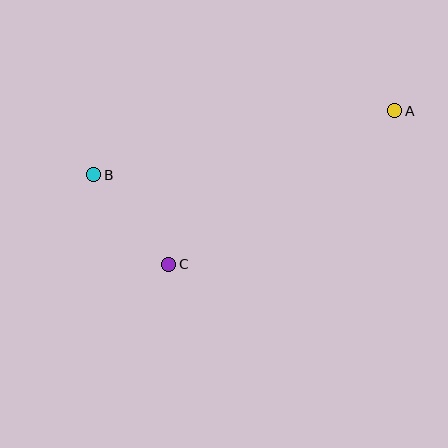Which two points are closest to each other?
Points B and C are closest to each other.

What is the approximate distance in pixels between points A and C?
The distance between A and C is approximately 273 pixels.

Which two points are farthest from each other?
Points A and B are farthest from each other.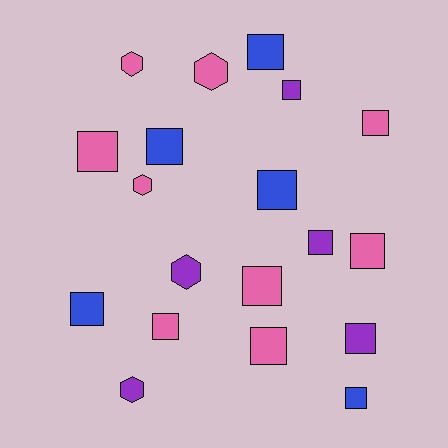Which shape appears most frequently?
Square, with 14 objects.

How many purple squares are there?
There are 3 purple squares.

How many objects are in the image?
There are 19 objects.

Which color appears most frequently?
Pink, with 9 objects.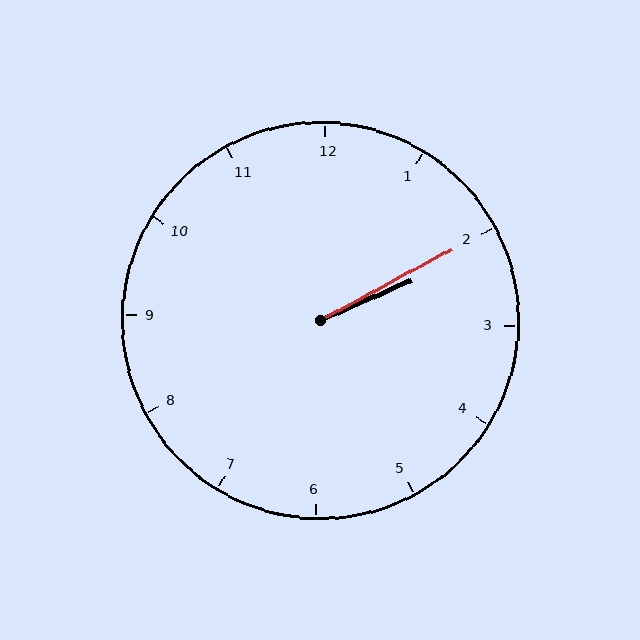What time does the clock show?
2:10.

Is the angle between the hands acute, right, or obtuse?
It is acute.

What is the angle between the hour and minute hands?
Approximately 5 degrees.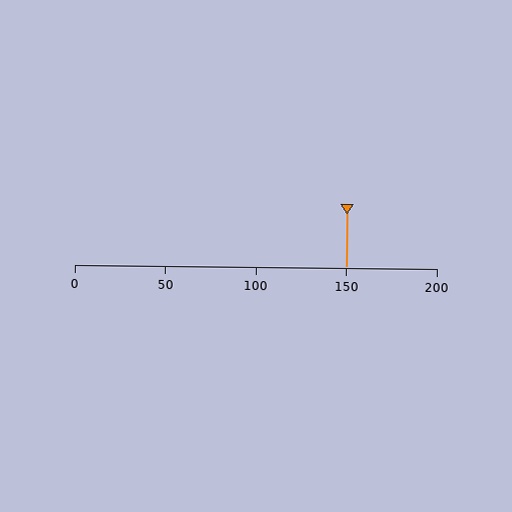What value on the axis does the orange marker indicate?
The marker indicates approximately 150.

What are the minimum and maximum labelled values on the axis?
The axis runs from 0 to 200.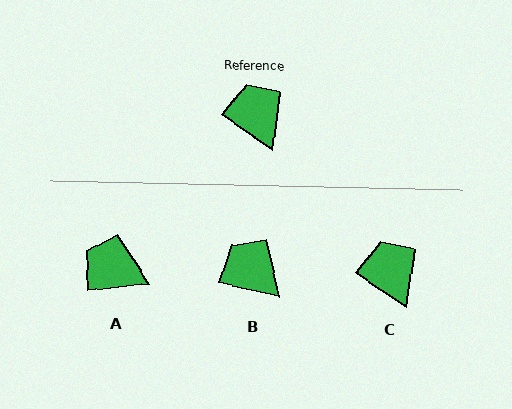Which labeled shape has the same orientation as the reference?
C.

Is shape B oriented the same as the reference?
No, it is off by about 21 degrees.